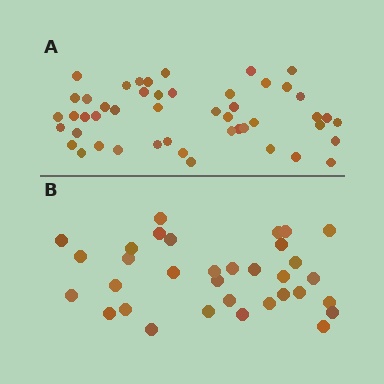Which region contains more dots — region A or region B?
Region A (the top region) has more dots.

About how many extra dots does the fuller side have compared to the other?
Region A has approximately 15 more dots than region B.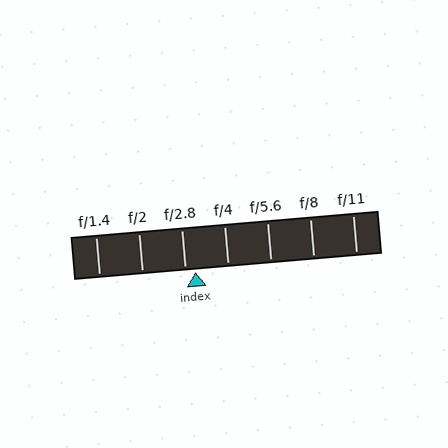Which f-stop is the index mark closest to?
The index mark is closest to f/2.8.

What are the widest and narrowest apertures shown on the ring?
The widest aperture shown is f/1.4 and the narrowest is f/11.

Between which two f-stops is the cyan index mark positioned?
The index mark is between f/2.8 and f/4.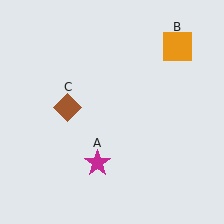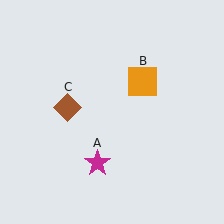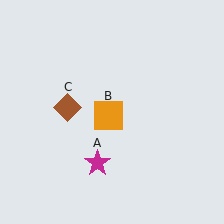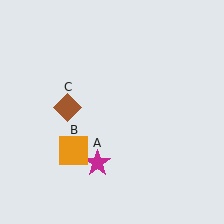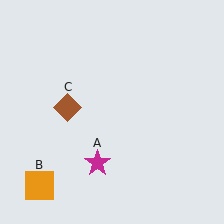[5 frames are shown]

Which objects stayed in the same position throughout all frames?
Magenta star (object A) and brown diamond (object C) remained stationary.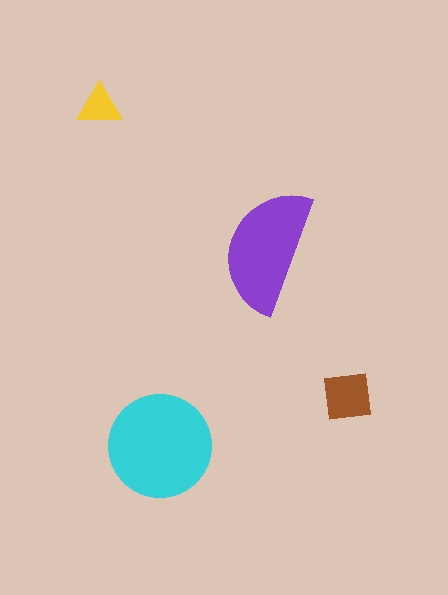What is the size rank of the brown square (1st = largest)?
3rd.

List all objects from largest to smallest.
The cyan circle, the purple semicircle, the brown square, the yellow triangle.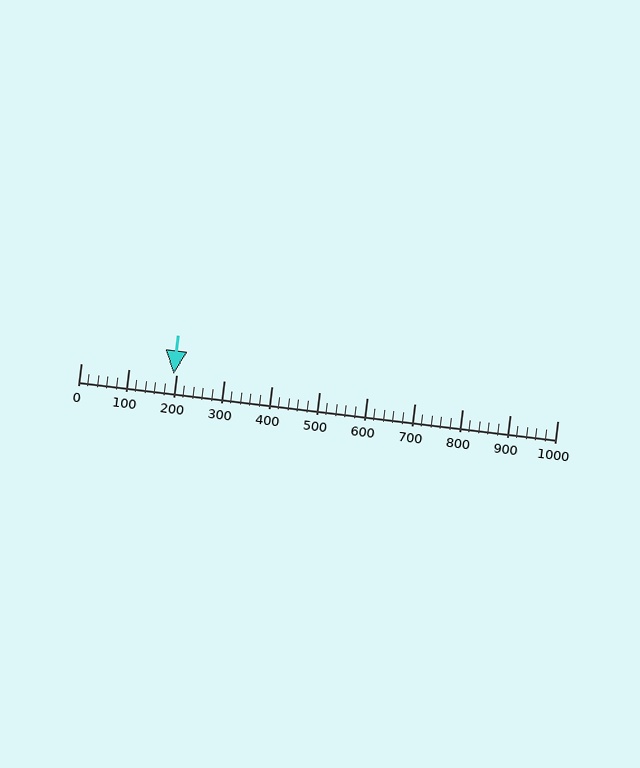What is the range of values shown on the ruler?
The ruler shows values from 0 to 1000.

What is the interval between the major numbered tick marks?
The major tick marks are spaced 100 units apart.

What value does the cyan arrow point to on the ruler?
The cyan arrow points to approximately 195.